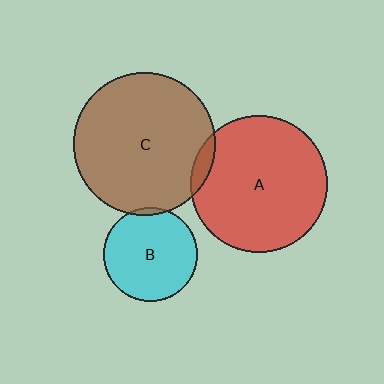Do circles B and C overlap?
Yes.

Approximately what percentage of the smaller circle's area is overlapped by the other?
Approximately 5%.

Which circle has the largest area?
Circle C (brown).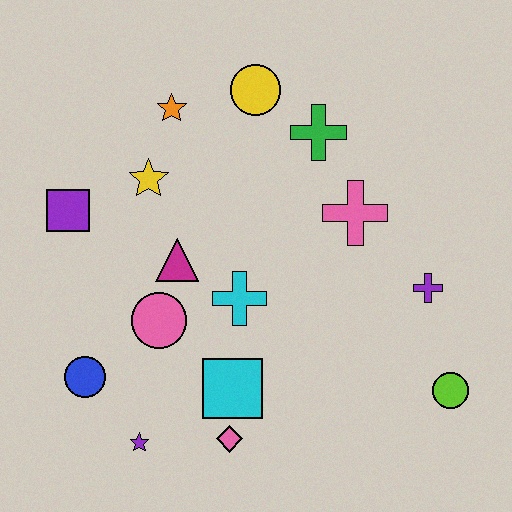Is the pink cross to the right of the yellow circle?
Yes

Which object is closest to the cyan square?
The pink diamond is closest to the cyan square.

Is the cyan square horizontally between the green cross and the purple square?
Yes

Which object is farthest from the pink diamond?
The yellow circle is farthest from the pink diamond.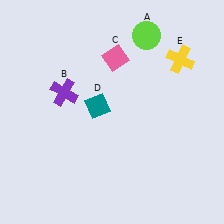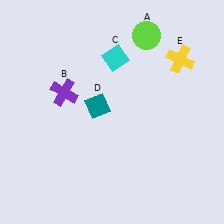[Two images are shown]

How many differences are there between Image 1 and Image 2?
There is 1 difference between the two images.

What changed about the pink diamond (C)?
In Image 1, C is pink. In Image 2, it changed to cyan.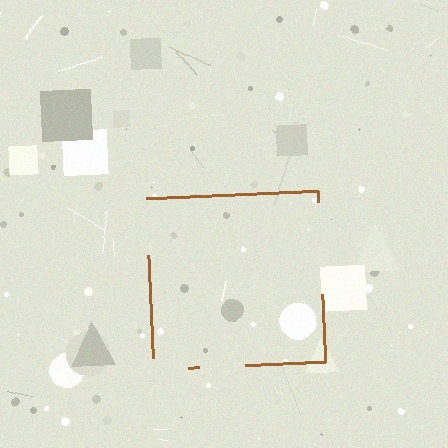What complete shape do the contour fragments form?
The contour fragments form a square.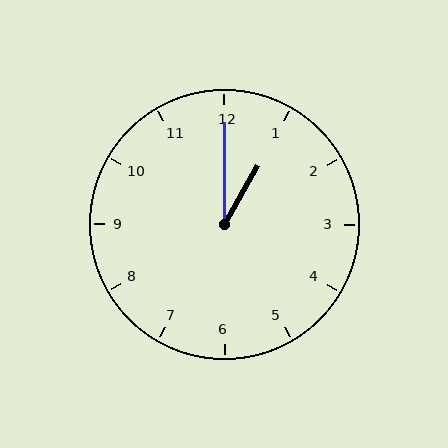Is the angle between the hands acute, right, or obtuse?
It is acute.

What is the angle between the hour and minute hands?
Approximately 30 degrees.